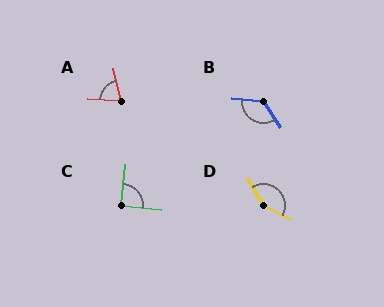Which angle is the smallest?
A, at approximately 72 degrees.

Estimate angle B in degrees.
Approximately 130 degrees.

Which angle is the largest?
D, at approximately 148 degrees.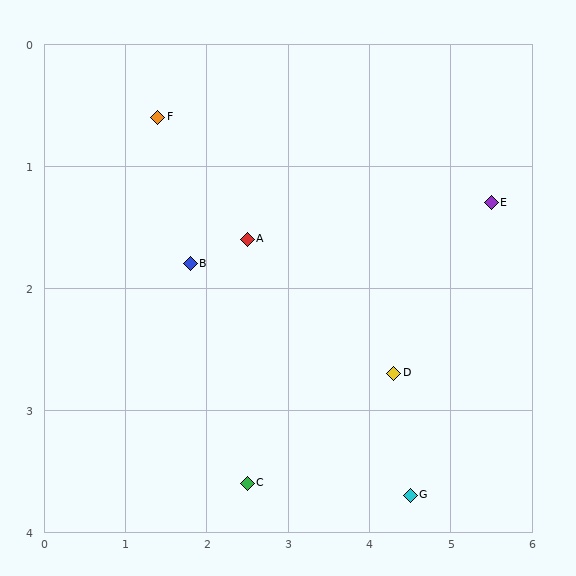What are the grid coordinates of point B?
Point B is at approximately (1.8, 1.8).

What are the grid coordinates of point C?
Point C is at approximately (2.5, 3.6).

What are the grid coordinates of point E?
Point E is at approximately (5.5, 1.3).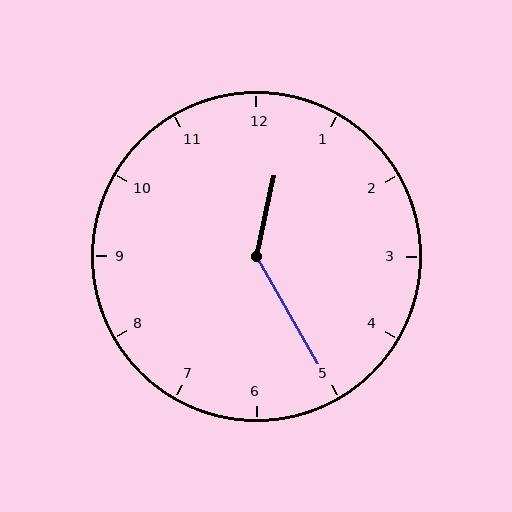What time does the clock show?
12:25.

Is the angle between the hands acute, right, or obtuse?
It is obtuse.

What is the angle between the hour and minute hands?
Approximately 138 degrees.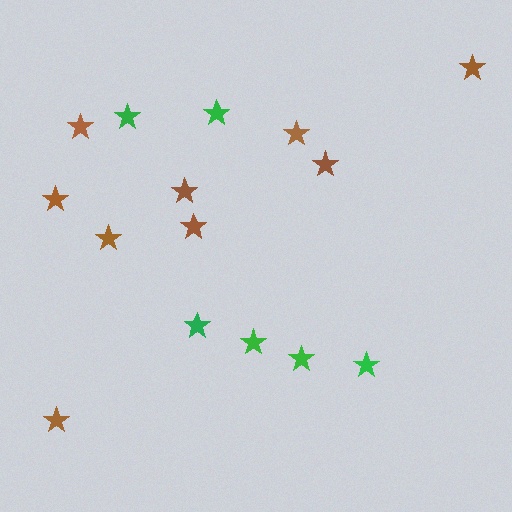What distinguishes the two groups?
There are 2 groups: one group of brown stars (9) and one group of green stars (6).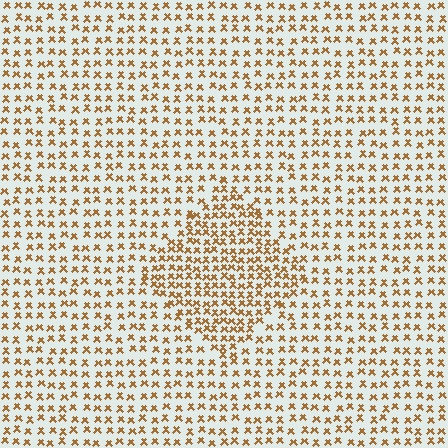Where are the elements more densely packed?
The elements are more densely packed inside the diamond boundary.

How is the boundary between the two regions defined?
The boundary is defined by a change in element density (approximately 1.7x ratio). All elements are the same color, size, and shape.